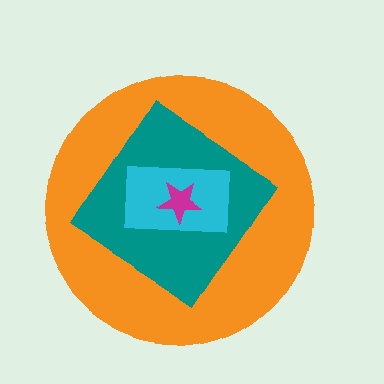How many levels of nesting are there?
4.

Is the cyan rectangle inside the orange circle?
Yes.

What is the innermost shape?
The magenta star.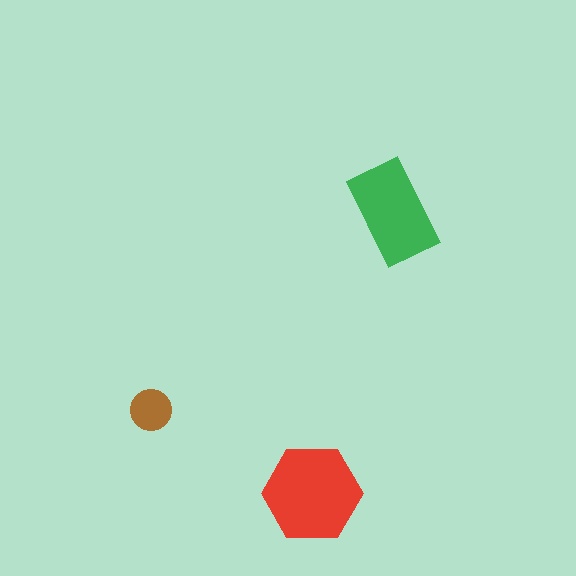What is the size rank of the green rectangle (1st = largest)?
2nd.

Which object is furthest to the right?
The green rectangle is rightmost.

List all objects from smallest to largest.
The brown circle, the green rectangle, the red hexagon.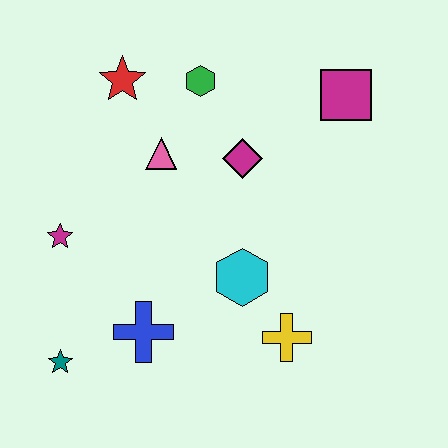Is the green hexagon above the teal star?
Yes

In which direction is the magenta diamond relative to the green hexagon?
The magenta diamond is below the green hexagon.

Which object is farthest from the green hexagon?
The teal star is farthest from the green hexagon.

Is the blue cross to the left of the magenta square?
Yes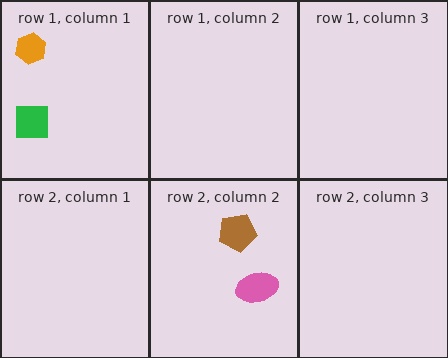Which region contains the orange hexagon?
The row 1, column 1 region.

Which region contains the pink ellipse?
The row 2, column 2 region.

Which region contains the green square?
The row 1, column 1 region.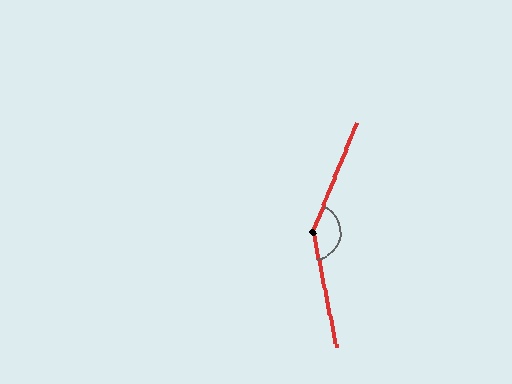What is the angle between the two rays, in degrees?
Approximately 147 degrees.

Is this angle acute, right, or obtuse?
It is obtuse.